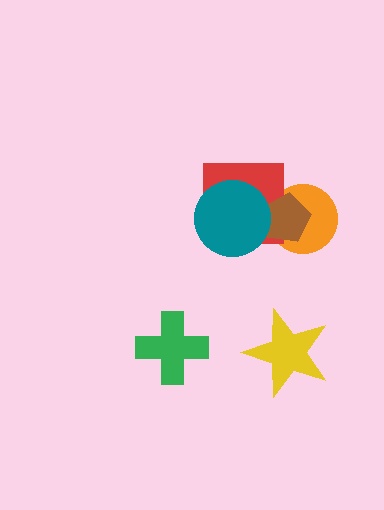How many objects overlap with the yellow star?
0 objects overlap with the yellow star.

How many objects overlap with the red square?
3 objects overlap with the red square.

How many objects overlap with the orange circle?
2 objects overlap with the orange circle.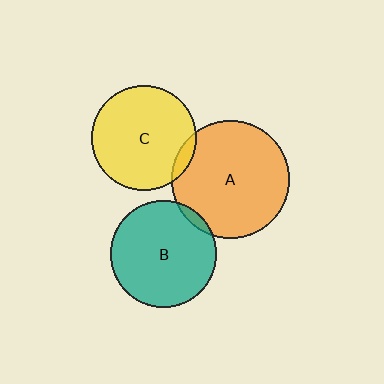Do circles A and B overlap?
Yes.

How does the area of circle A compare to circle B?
Approximately 1.2 times.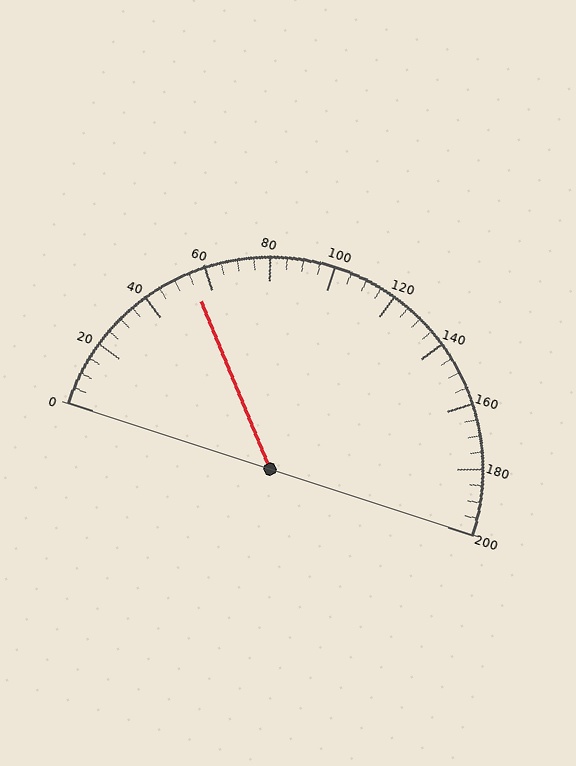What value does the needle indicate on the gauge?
The needle indicates approximately 55.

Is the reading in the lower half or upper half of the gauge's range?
The reading is in the lower half of the range (0 to 200).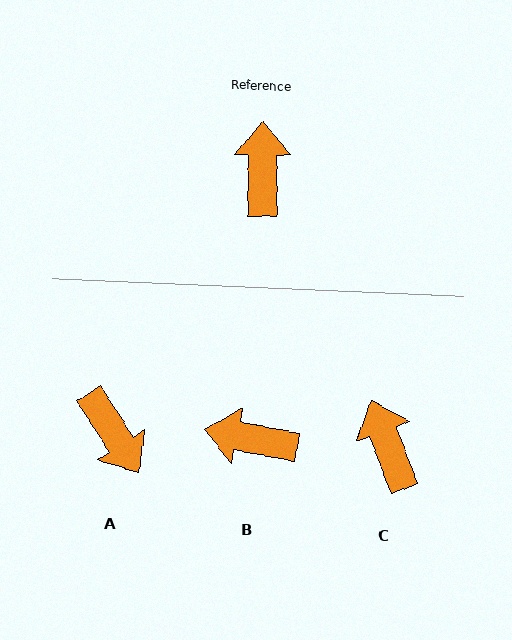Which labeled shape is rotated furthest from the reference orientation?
A, about 148 degrees away.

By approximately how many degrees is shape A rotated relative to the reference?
Approximately 148 degrees clockwise.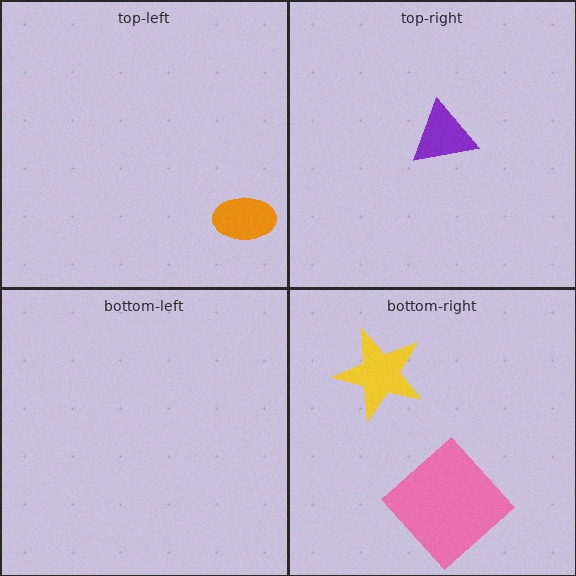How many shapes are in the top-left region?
1.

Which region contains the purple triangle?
The top-right region.